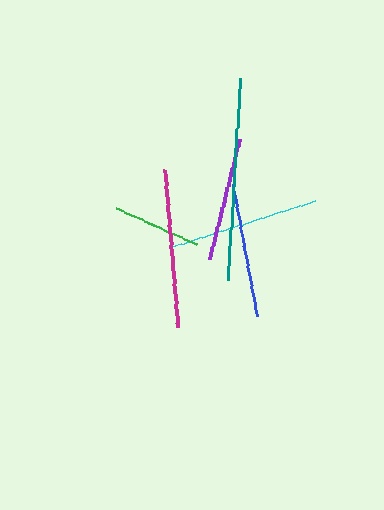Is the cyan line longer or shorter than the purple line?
The cyan line is longer than the purple line.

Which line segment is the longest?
The teal line is the longest at approximately 201 pixels.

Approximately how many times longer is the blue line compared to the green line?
The blue line is approximately 1.5 times the length of the green line.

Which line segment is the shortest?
The green line is the shortest at approximately 87 pixels.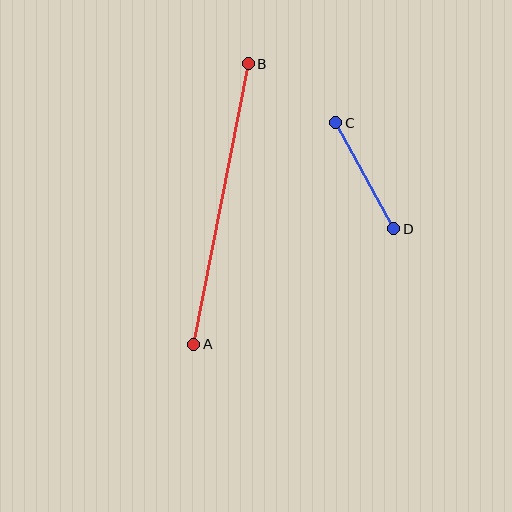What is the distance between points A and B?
The distance is approximately 286 pixels.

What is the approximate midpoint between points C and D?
The midpoint is at approximately (365, 176) pixels.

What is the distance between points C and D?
The distance is approximately 121 pixels.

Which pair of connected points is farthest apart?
Points A and B are farthest apart.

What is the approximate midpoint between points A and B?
The midpoint is at approximately (221, 204) pixels.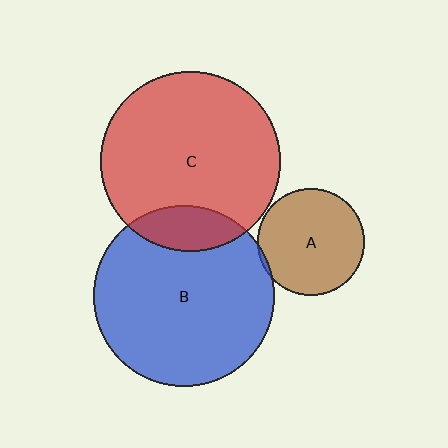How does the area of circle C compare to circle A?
Approximately 2.8 times.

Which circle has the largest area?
Circle B (blue).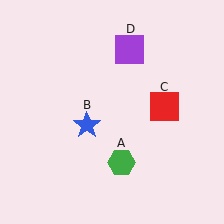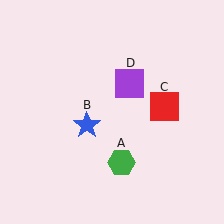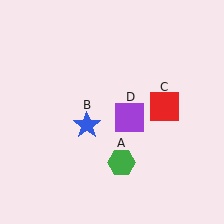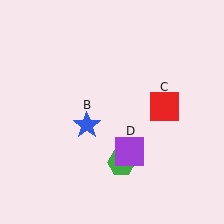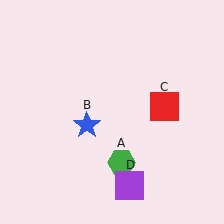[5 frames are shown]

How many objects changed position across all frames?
1 object changed position: purple square (object D).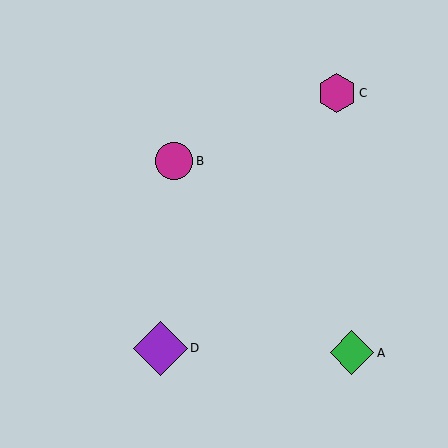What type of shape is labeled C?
Shape C is a magenta hexagon.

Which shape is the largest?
The purple diamond (labeled D) is the largest.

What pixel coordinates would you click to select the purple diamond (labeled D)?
Click at (160, 348) to select the purple diamond D.